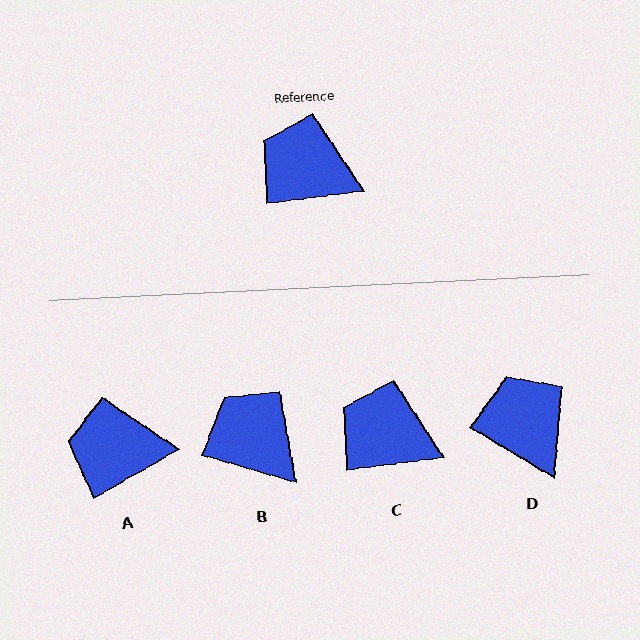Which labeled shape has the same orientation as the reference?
C.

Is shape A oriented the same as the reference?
No, it is off by about 22 degrees.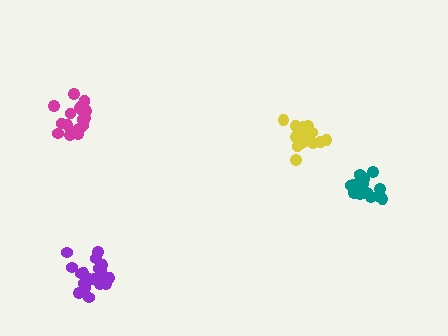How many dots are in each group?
Group 1: 21 dots, Group 2: 20 dots, Group 3: 20 dots, Group 4: 17 dots (78 total).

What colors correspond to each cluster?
The clusters are colored: purple, teal, magenta, yellow.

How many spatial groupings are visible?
There are 4 spatial groupings.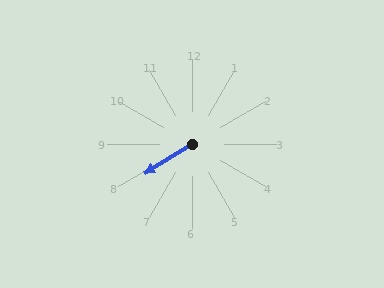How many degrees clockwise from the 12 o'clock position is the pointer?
Approximately 238 degrees.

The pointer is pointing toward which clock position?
Roughly 8 o'clock.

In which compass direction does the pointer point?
Southwest.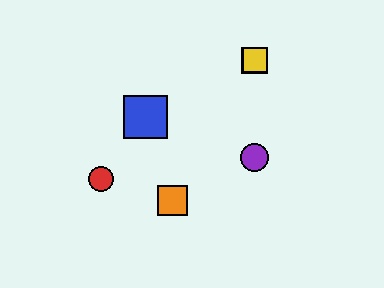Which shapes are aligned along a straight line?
The green square, the yellow square, the orange square are aligned along a straight line.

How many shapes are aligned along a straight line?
3 shapes (the green square, the yellow square, the orange square) are aligned along a straight line.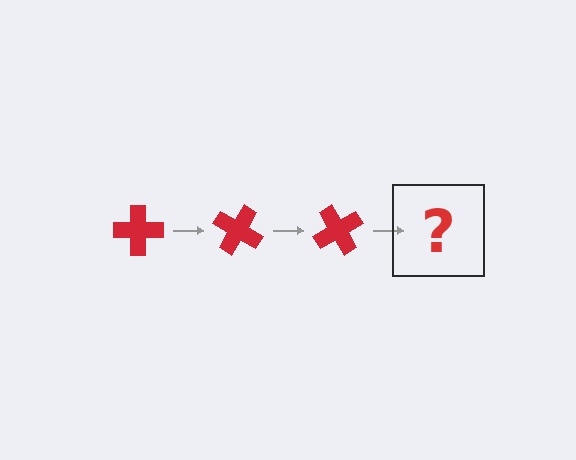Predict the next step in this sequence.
The next step is a red cross rotated 90 degrees.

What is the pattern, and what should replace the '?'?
The pattern is that the cross rotates 30 degrees each step. The '?' should be a red cross rotated 90 degrees.